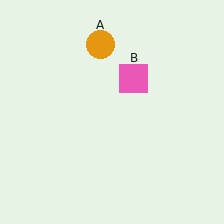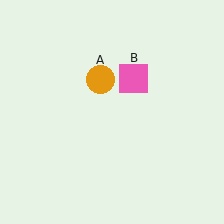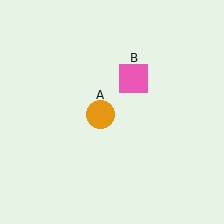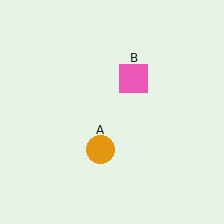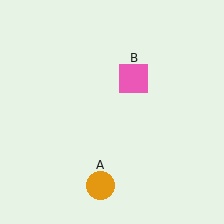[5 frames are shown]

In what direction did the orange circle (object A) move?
The orange circle (object A) moved down.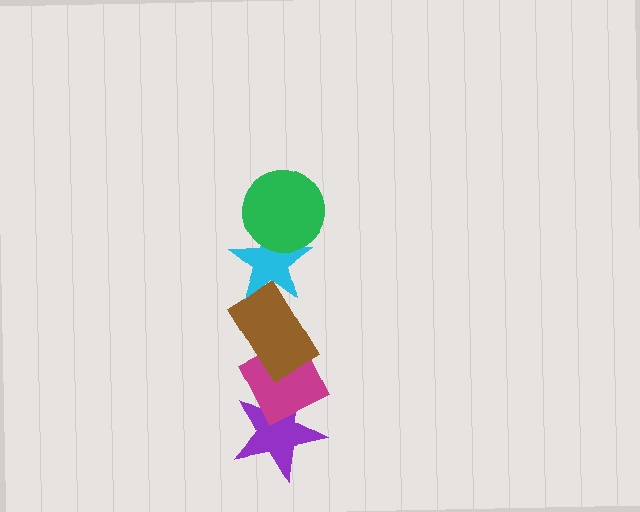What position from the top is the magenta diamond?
The magenta diamond is 4th from the top.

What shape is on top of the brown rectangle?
The cyan star is on top of the brown rectangle.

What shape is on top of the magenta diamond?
The brown rectangle is on top of the magenta diamond.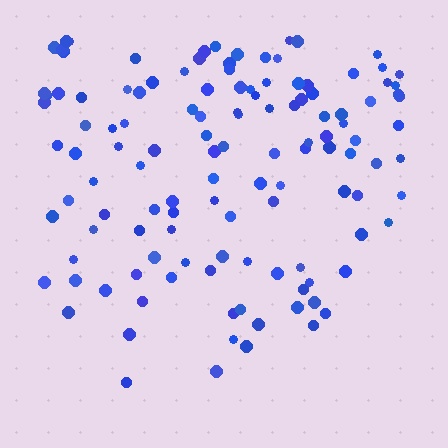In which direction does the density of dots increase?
From bottom to top, with the top side densest.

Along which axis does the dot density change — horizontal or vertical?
Vertical.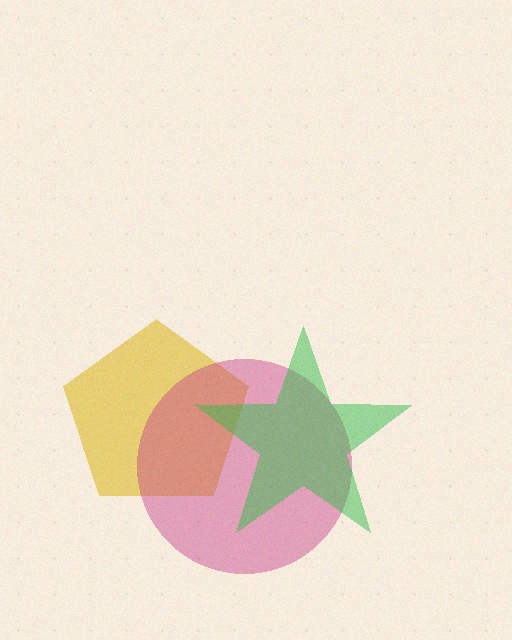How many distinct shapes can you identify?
There are 3 distinct shapes: a yellow pentagon, a magenta circle, a green star.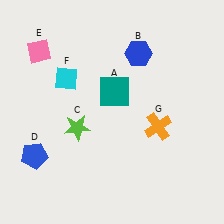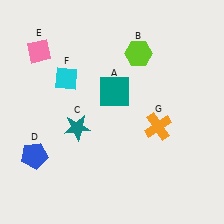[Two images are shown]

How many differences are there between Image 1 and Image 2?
There are 2 differences between the two images.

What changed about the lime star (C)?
In Image 1, C is lime. In Image 2, it changed to teal.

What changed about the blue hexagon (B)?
In Image 1, B is blue. In Image 2, it changed to lime.